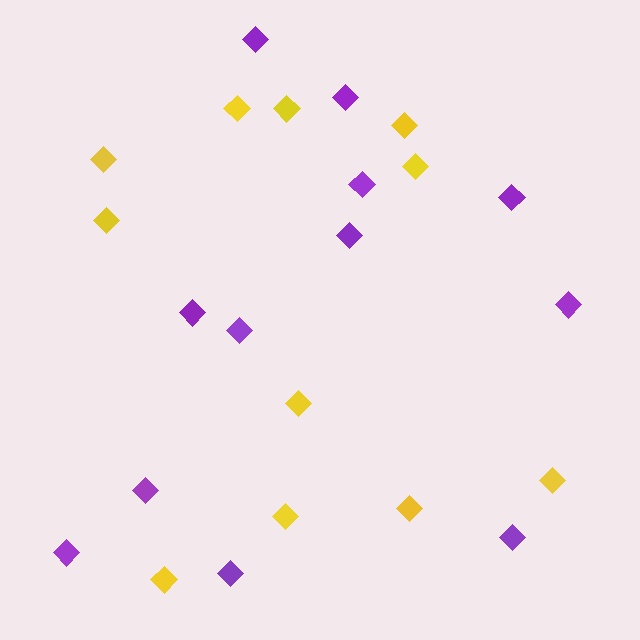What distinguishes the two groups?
There are 2 groups: one group of purple diamonds (12) and one group of yellow diamonds (11).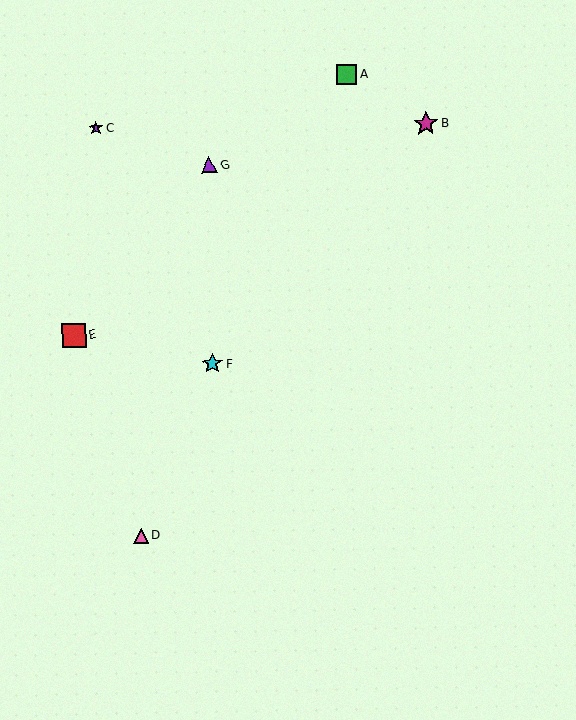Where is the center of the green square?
The center of the green square is at (346, 74).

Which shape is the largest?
The magenta star (labeled B) is the largest.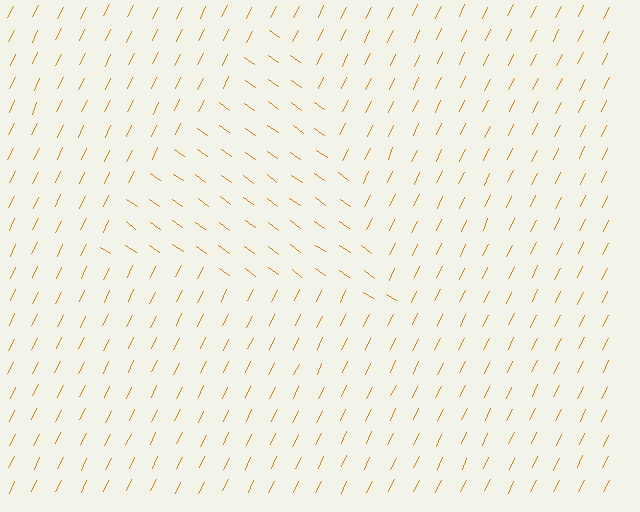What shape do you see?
I see a triangle.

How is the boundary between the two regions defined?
The boundary is defined purely by a change in line orientation (approximately 81 degrees difference). All lines are the same color and thickness.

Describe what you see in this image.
The image is filled with small orange line segments. A triangle region in the image has lines oriented differently from the surrounding lines, creating a visible texture boundary.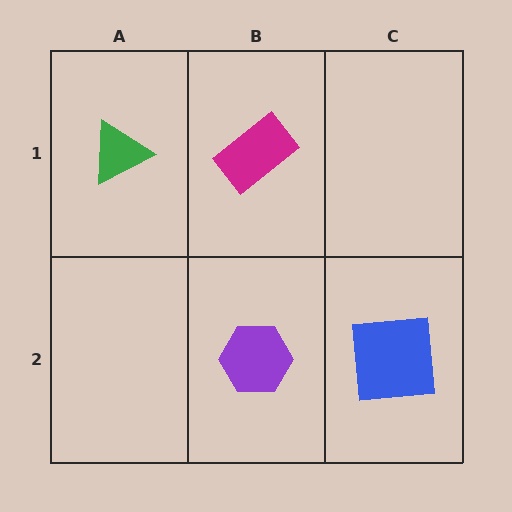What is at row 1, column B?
A magenta rectangle.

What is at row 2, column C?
A blue square.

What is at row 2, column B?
A purple hexagon.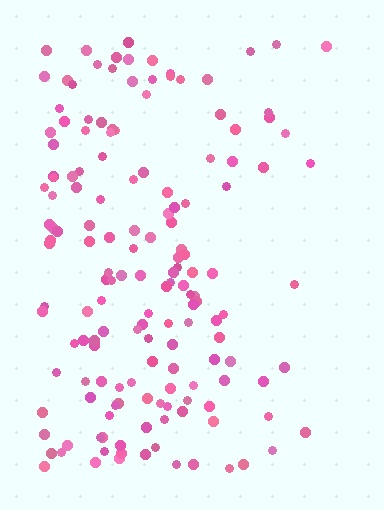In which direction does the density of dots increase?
From right to left, with the left side densest.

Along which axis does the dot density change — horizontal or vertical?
Horizontal.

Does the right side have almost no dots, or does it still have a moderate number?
Still a moderate number, just noticeably fewer than the left.